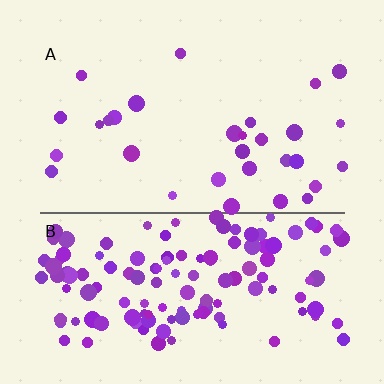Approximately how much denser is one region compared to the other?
Approximately 4.6× — region B over region A.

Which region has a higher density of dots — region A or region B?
B (the bottom).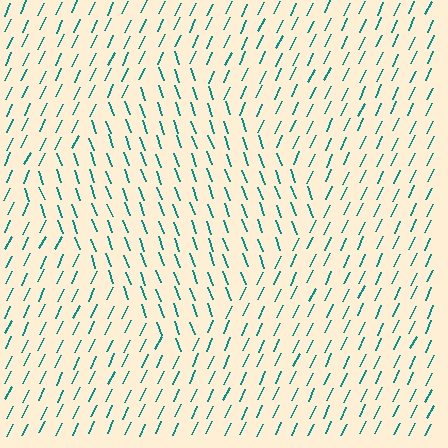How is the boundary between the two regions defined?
The boundary is defined purely by a change in line orientation (approximately 45 degrees difference). All lines are the same color and thickness.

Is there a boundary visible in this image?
Yes, there is a texture boundary formed by a change in line orientation.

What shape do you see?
I see a diamond.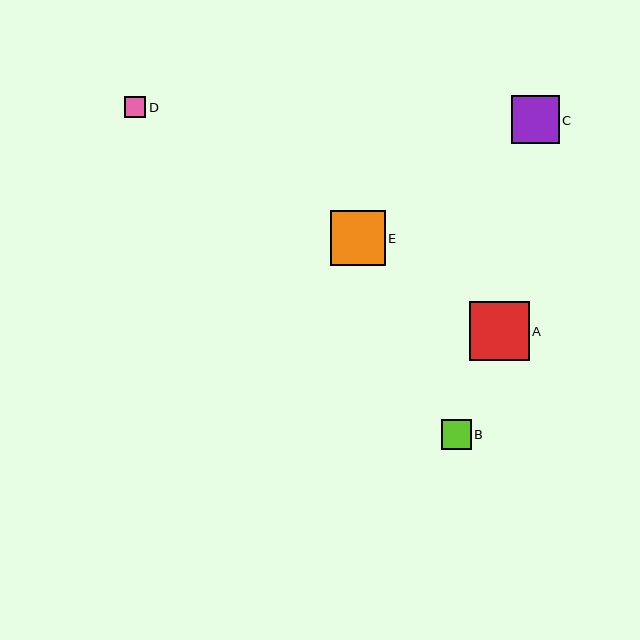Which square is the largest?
Square A is the largest with a size of approximately 59 pixels.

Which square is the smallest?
Square D is the smallest with a size of approximately 21 pixels.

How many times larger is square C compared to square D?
Square C is approximately 2.3 times the size of square D.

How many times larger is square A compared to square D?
Square A is approximately 2.8 times the size of square D.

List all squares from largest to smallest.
From largest to smallest: A, E, C, B, D.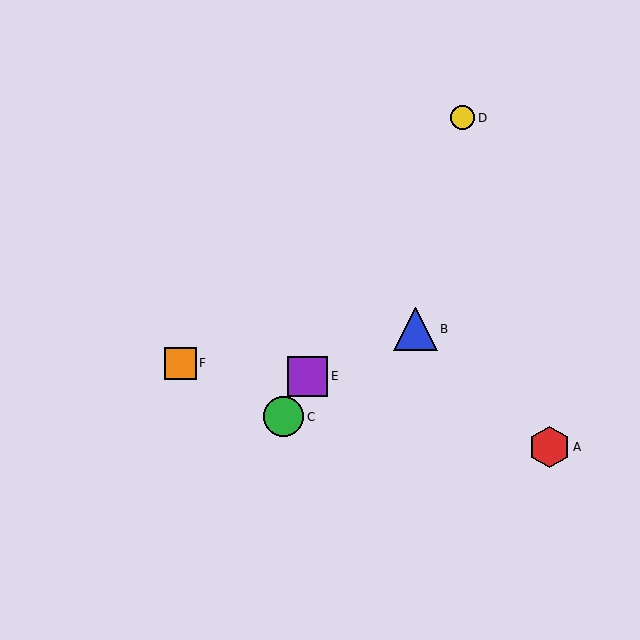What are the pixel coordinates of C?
Object C is at (284, 417).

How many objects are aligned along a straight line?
3 objects (C, D, E) are aligned along a straight line.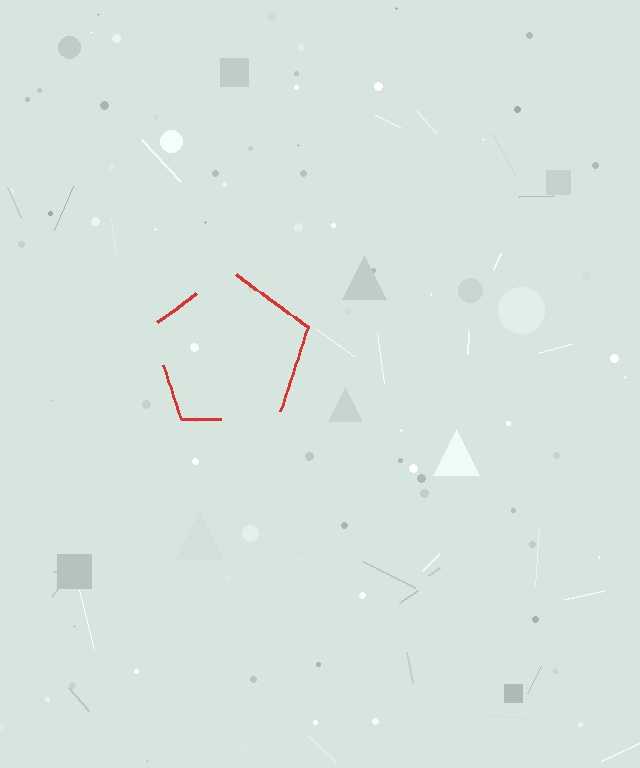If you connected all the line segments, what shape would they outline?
They would outline a pentagon.